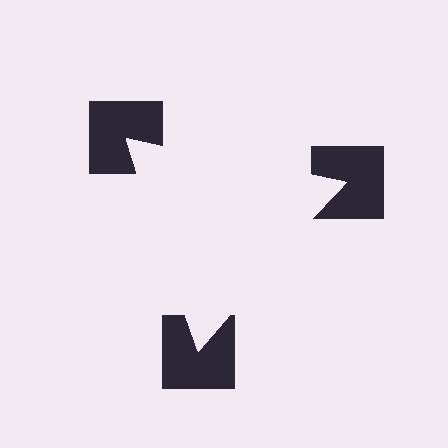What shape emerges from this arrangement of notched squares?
An illusory triangle — its edges are inferred from the aligned wedge cuts in the notched squares, not physically drawn.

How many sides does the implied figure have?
3 sides.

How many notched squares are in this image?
There are 3 — one at each vertex of the illusory triangle.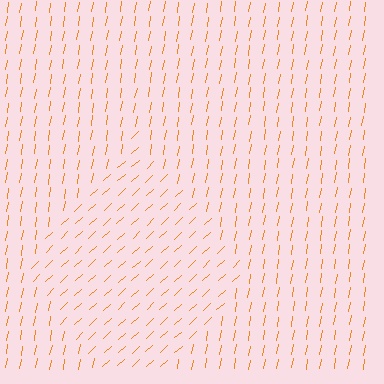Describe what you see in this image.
The image is filled with small orange line segments. A diamond region in the image has lines oriented differently from the surrounding lines, creating a visible texture boundary.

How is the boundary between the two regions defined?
The boundary is defined purely by a change in line orientation (approximately 38 degrees difference). All lines are the same color and thickness.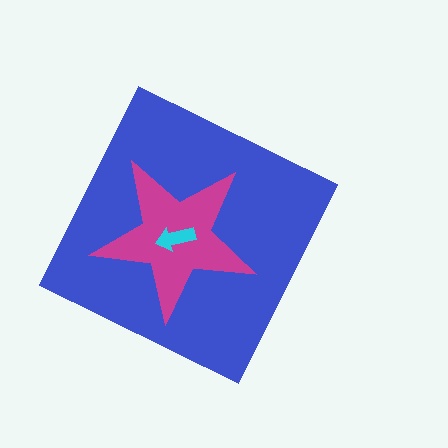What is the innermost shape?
The cyan arrow.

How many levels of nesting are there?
3.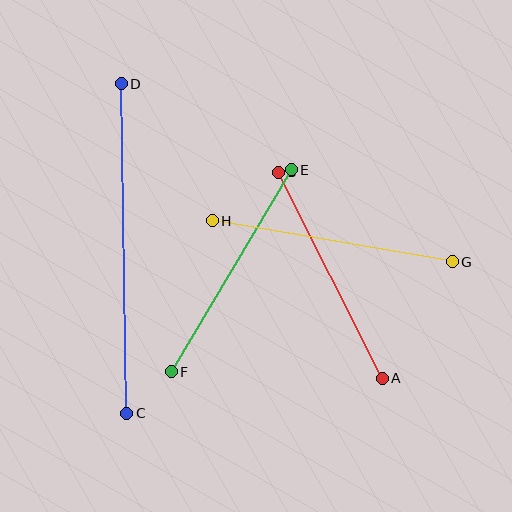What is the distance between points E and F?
The distance is approximately 235 pixels.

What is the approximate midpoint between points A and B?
The midpoint is at approximately (330, 275) pixels.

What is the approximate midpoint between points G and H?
The midpoint is at approximately (332, 241) pixels.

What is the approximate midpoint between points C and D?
The midpoint is at approximately (124, 248) pixels.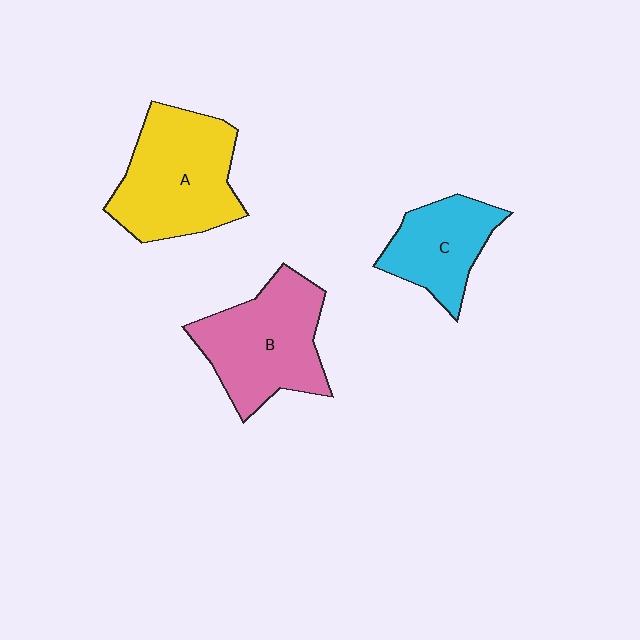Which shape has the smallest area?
Shape C (cyan).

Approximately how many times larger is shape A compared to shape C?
Approximately 1.6 times.